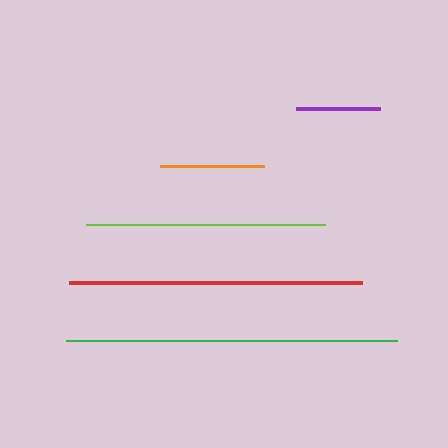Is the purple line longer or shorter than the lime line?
The lime line is longer than the purple line.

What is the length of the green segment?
The green segment is approximately 332 pixels long.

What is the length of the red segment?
The red segment is approximately 293 pixels long.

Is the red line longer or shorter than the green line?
The green line is longer than the red line.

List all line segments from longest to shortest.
From longest to shortest: green, red, lime, orange, purple.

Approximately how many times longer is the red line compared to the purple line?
The red line is approximately 3.5 times the length of the purple line.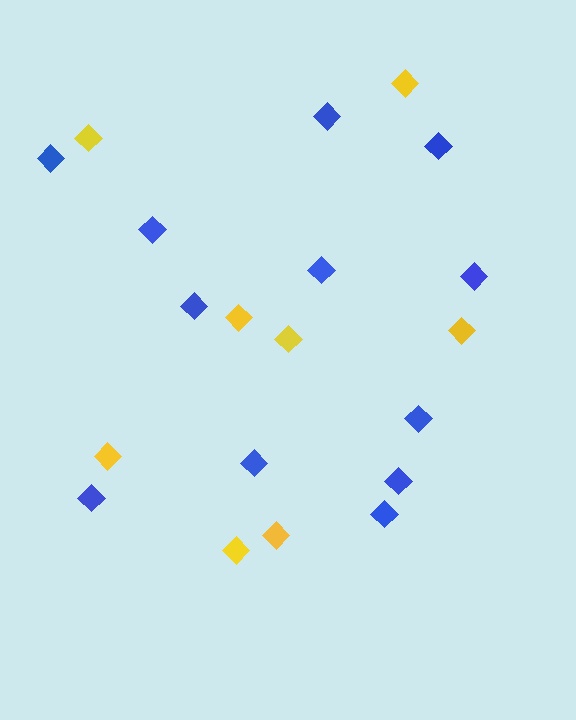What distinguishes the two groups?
There are 2 groups: one group of blue diamonds (12) and one group of yellow diamonds (8).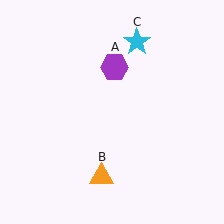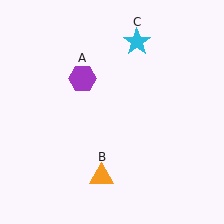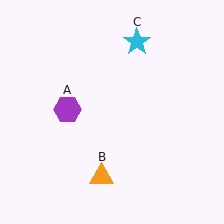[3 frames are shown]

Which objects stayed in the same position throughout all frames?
Orange triangle (object B) and cyan star (object C) remained stationary.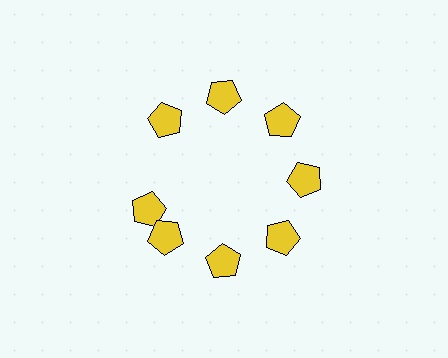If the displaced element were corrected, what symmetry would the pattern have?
It would have 8-fold rotational symmetry — the pattern would map onto itself every 45 degrees.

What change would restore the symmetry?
The symmetry would be restored by rotating it back into even spacing with its neighbors so that all 8 pentagons sit at equal angles and equal distance from the center.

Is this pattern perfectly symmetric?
No. The 8 yellow pentagons are arranged in a ring, but one element near the 9 o'clock position is rotated out of alignment along the ring, breaking the 8-fold rotational symmetry.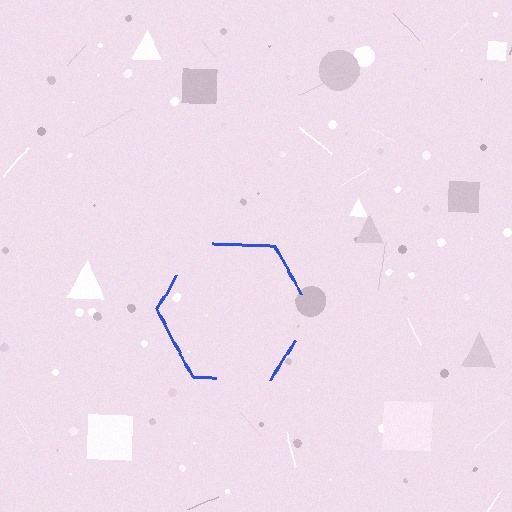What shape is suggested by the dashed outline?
The dashed outline suggests a hexagon.